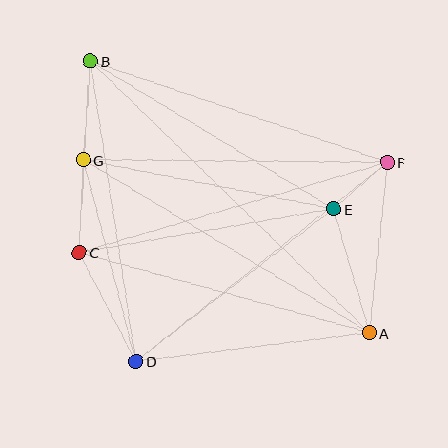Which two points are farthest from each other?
Points A and B are farthest from each other.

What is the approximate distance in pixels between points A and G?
The distance between A and G is approximately 334 pixels.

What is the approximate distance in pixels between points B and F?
The distance between B and F is approximately 314 pixels.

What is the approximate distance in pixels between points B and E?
The distance between B and E is approximately 284 pixels.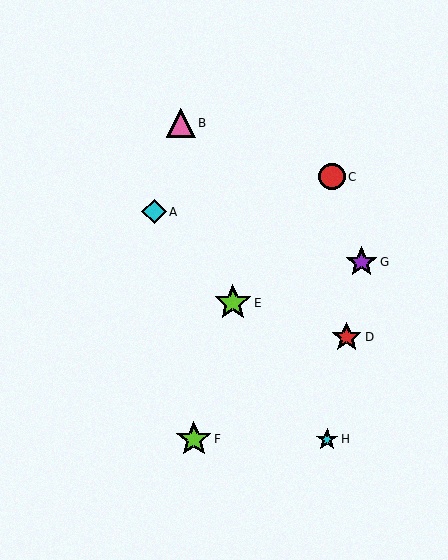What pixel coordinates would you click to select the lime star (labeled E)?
Click at (233, 303) to select the lime star E.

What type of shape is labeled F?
Shape F is a lime star.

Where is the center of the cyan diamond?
The center of the cyan diamond is at (154, 212).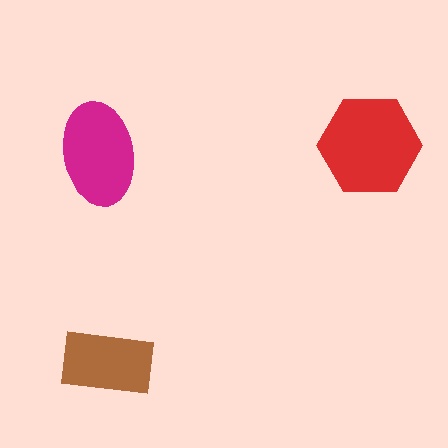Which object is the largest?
The red hexagon.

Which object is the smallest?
The brown rectangle.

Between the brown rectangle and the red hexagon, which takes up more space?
The red hexagon.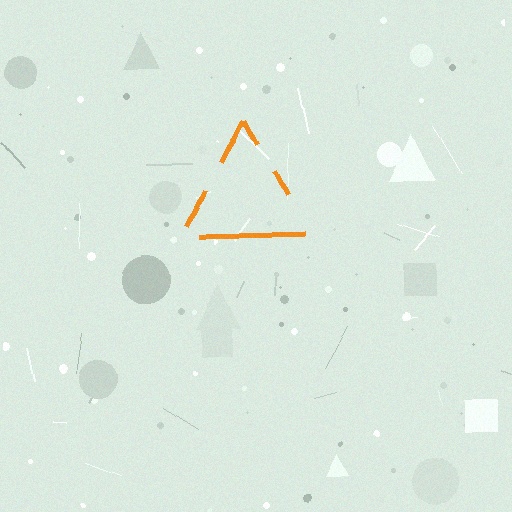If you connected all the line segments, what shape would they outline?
They would outline a triangle.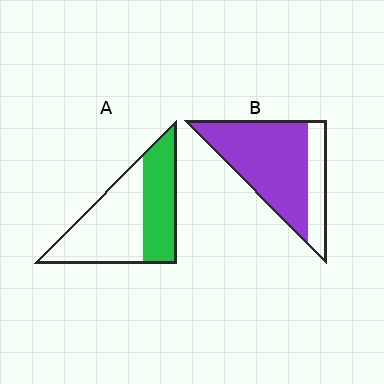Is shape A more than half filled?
No.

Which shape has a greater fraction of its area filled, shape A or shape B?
Shape B.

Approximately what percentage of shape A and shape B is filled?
A is approximately 40% and B is approximately 75%.